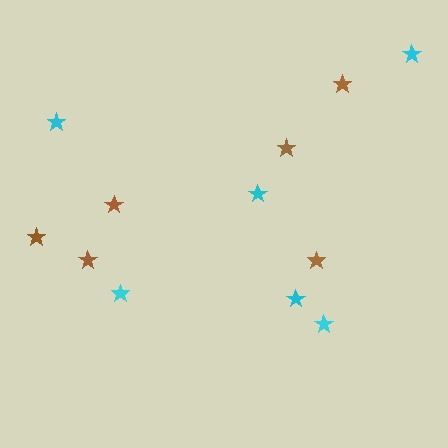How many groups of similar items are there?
There are 2 groups: one group of brown stars (6) and one group of cyan stars (6).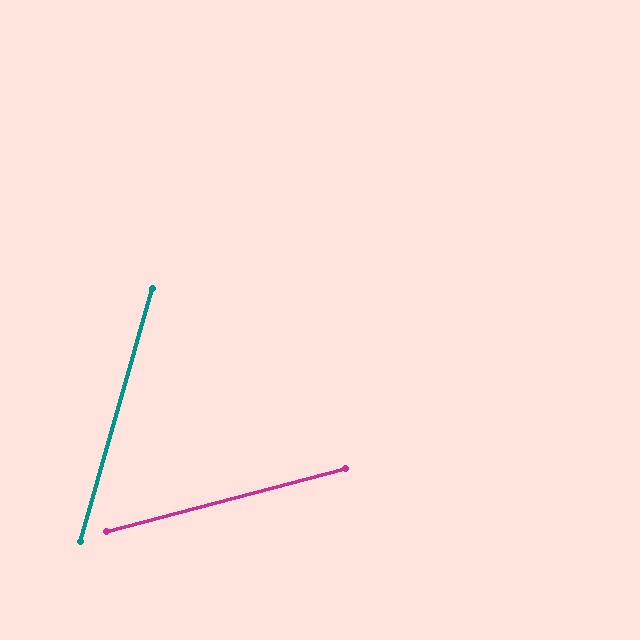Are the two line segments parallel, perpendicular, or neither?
Neither parallel nor perpendicular — they differ by about 59°.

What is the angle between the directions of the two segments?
Approximately 59 degrees.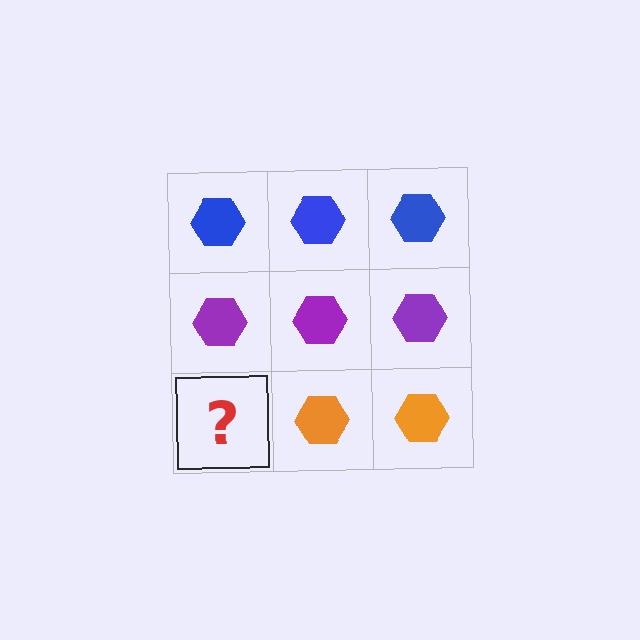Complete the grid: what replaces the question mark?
The question mark should be replaced with an orange hexagon.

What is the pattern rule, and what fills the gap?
The rule is that each row has a consistent color. The gap should be filled with an orange hexagon.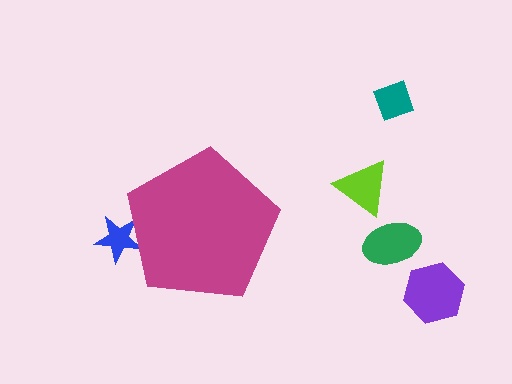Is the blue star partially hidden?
Yes, the blue star is partially hidden behind the magenta pentagon.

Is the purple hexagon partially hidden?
No, the purple hexagon is fully visible.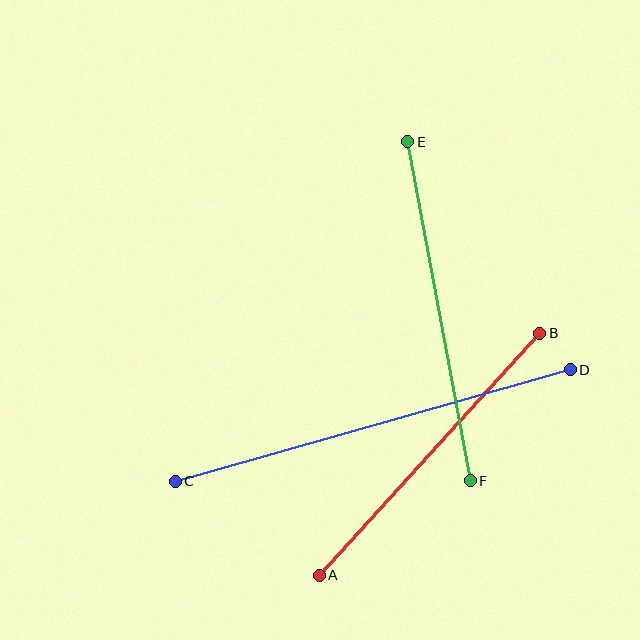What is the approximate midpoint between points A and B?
The midpoint is at approximately (430, 454) pixels.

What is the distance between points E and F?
The distance is approximately 345 pixels.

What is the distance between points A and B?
The distance is approximately 327 pixels.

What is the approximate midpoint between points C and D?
The midpoint is at approximately (373, 425) pixels.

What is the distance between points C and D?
The distance is approximately 410 pixels.